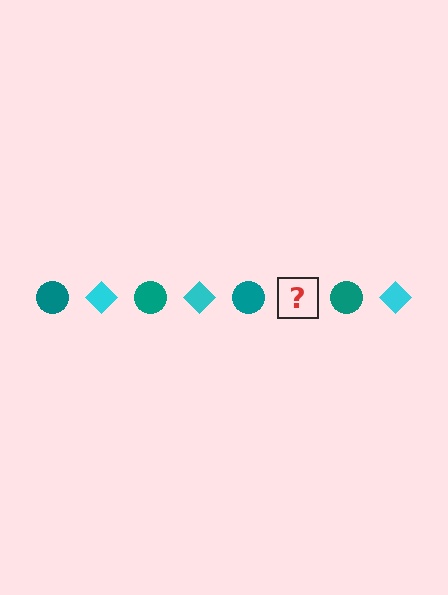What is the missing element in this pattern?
The missing element is a cyan diamond.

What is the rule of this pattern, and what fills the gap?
The rule is that the pattern alternates between teal circle and cyan diamond. The gap should be filled with a cyan diamond.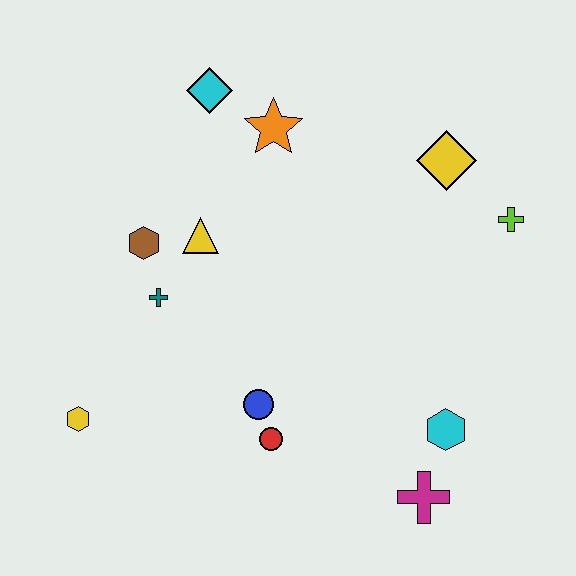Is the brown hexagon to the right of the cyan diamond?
No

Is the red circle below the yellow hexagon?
Yes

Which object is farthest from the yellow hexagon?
The lime cross is farthest from the yellow hexagon.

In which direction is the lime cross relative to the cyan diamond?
The lime cross is to the right of the cyan diamond.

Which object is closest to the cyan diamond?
The orange star is closest to the cyan diamond.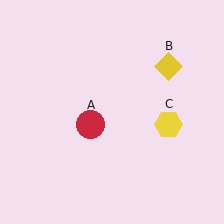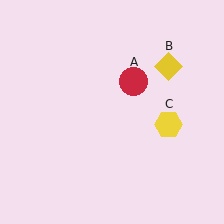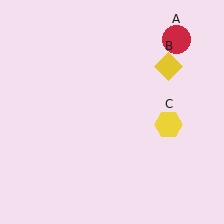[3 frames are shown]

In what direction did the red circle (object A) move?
The red circle (object A) moved up and to the right.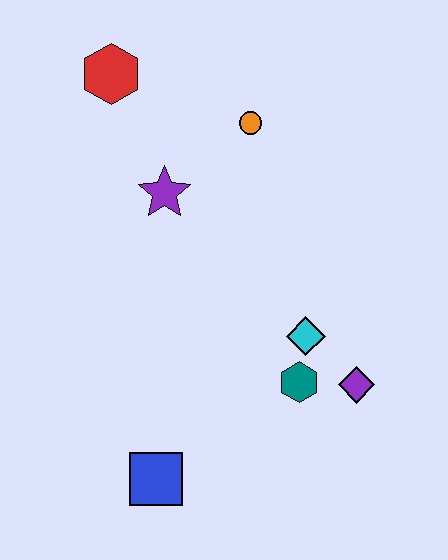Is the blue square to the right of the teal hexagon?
No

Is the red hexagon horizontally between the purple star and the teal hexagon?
No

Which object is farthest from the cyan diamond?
The red hexagon is farthest from the cyan diamond.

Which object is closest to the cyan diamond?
The teal hexagon is closest to the cyan diamond.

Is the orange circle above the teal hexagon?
Yes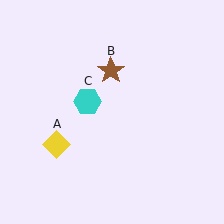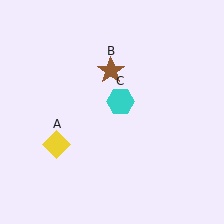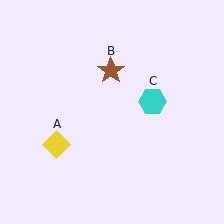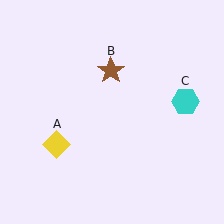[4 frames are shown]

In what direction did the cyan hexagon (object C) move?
The cyan hexagon (object C) moved right.